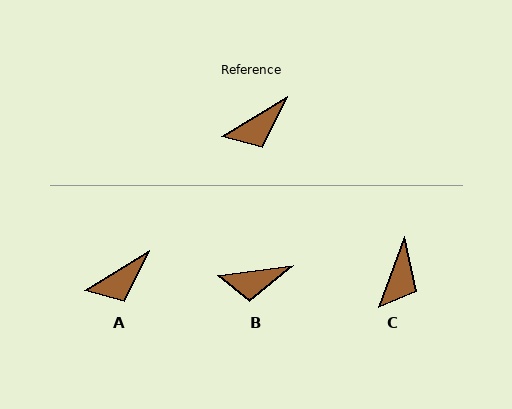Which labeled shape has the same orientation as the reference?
A.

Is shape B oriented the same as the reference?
No, it is off by about 24 degrees.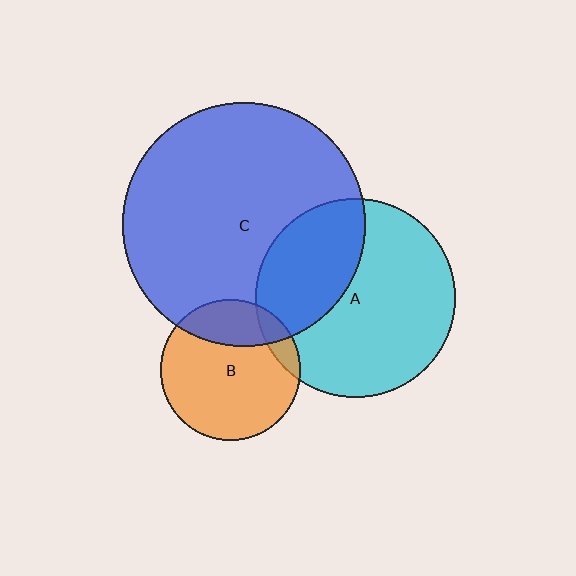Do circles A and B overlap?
Yes.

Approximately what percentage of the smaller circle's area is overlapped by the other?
Approximately 10%.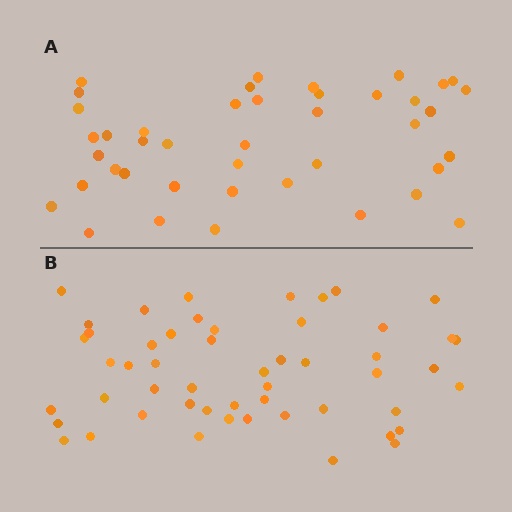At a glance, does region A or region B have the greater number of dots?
Region B (the bottom region) has more dots.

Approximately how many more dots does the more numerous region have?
Region B has roughly 10 or so more dots than region A.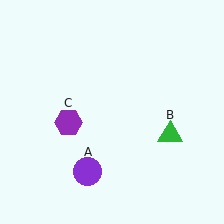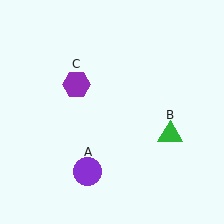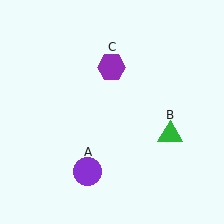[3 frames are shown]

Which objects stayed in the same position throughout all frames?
Purple circle (object A) and green triangle (object B) remained stationary.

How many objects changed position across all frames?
1 object changed position: purple hexagon (object C).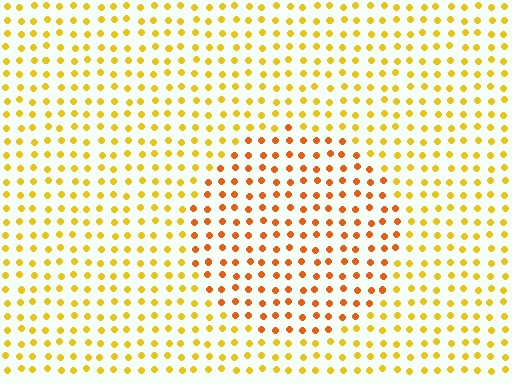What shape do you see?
I see a circle.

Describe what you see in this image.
The image is filled with small yellow elements in a uniform arrangement. A circle-shaped region is visible where the elements are tinted to a slightly different hue, forming a subtle color boundary.